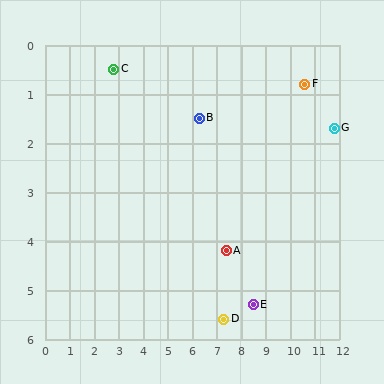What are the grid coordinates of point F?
Point F is at approximately (10.6, 0.8).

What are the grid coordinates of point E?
Point E is at approximately (8.5, 5.3).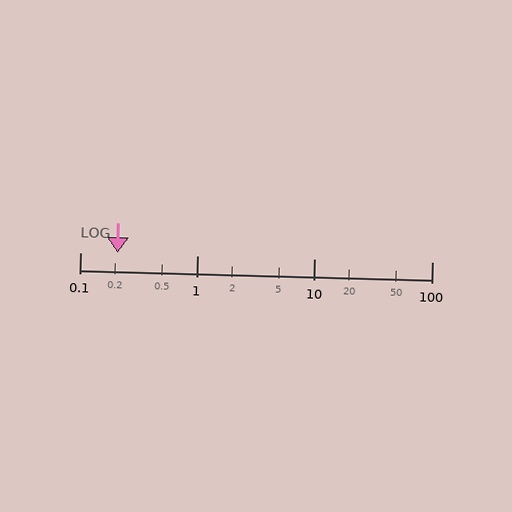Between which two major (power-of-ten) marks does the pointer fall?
The pointer is between 0.1 and 1.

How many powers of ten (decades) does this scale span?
The scale spans 3 decades, from 0.1 to 100.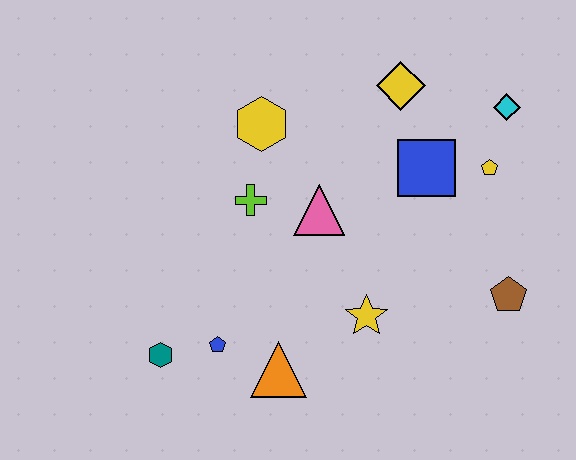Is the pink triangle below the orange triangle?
No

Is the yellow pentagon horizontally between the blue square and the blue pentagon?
No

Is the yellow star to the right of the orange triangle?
Yes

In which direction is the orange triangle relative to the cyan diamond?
The orange triangle is below the cyan diamond.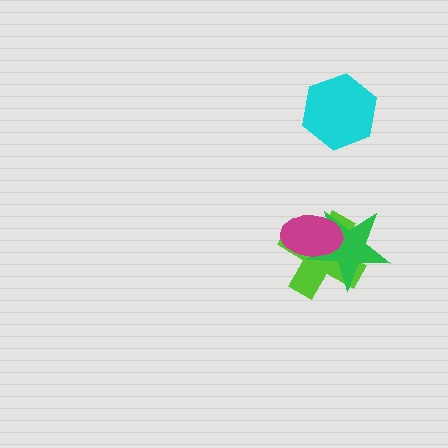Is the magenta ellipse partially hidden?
No, no other shape covers it.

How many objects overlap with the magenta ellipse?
2 objects overlap with the magenta ellipse.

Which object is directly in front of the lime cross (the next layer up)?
The green star is directly in front of the lime cross.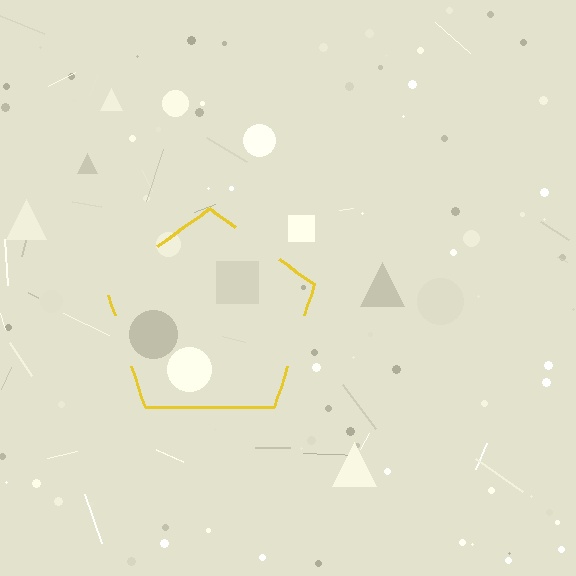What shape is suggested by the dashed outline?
The dashed outline suggests a pentagon.